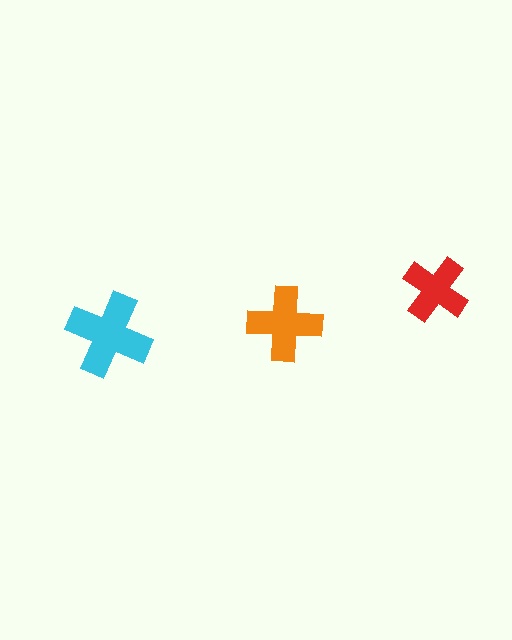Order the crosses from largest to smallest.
the cyan one, the orange one, the red one.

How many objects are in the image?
There are 3 objects in the image.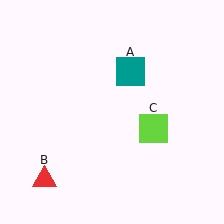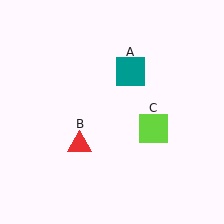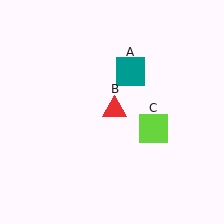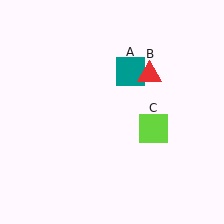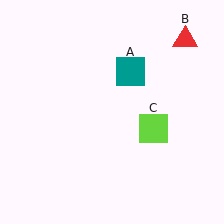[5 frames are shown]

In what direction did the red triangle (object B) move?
The red triangle (object B) moved up and to the right.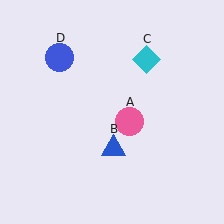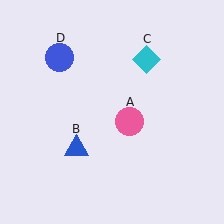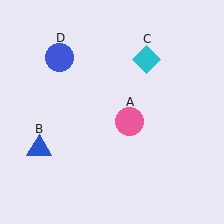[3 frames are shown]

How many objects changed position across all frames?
1 object changed position: blue triangle (object B).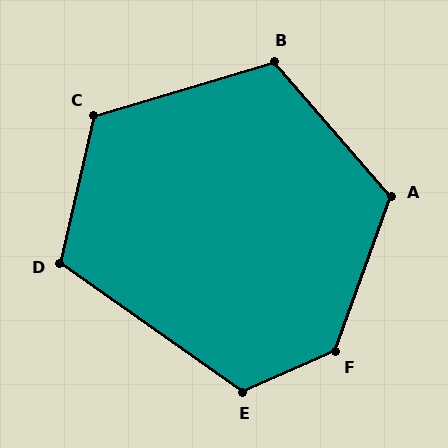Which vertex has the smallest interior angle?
D, at approximately 112 degrees.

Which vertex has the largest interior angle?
F, at approximately 133 degrees.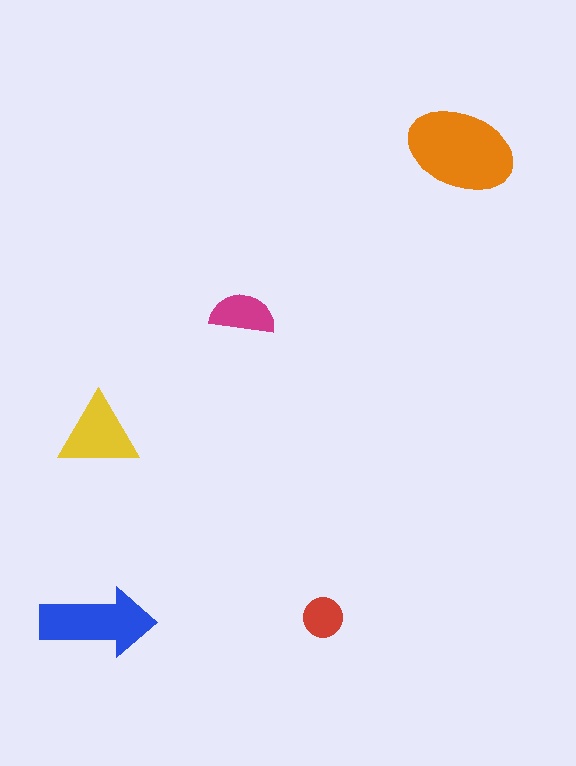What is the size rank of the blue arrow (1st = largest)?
2nd.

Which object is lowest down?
The blue arrow is bottommost.